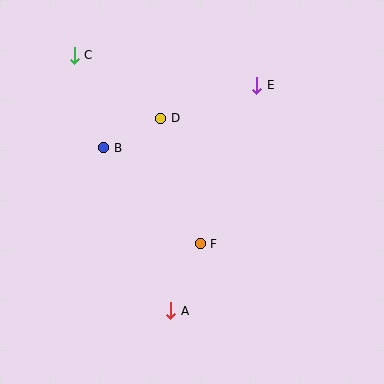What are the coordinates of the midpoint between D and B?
The midpoint between D and B is at (132, 133).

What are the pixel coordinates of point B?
Point B is at (104, 148).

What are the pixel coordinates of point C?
Point C is at (74, 55).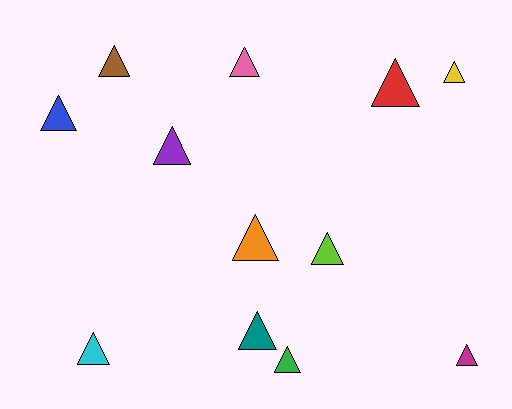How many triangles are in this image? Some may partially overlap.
There are 12 triangles.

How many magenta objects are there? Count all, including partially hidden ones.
There is 1 magenta object.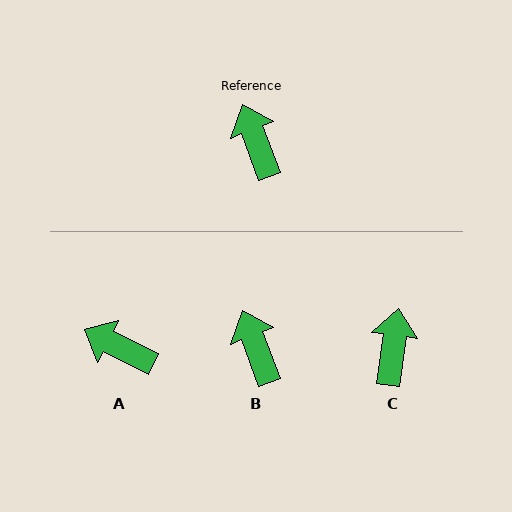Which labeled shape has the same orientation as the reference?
B.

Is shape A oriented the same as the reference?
No, it is off by about 42 degrees.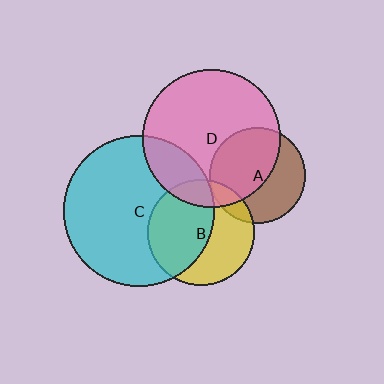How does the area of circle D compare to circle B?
Approximately 1.7 times.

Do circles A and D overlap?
Yes.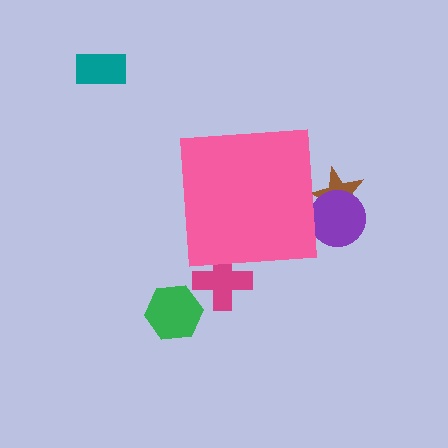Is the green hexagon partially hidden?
No, the green hexagon is fully visible.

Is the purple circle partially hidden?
Yes, the purple circle is partially hidden behind the pink square.